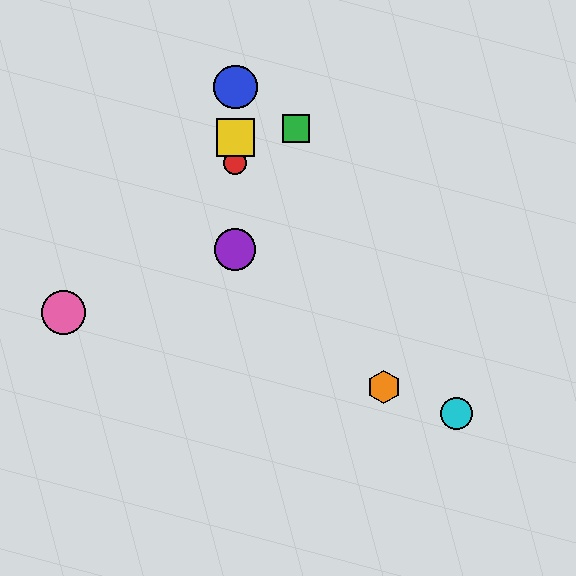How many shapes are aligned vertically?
4 shapes (the red circle, the blue circle, the yellow square, the purple circle) are aligned vertically.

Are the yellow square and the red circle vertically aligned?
Yes, both are at x≈235.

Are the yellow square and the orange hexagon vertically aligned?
No, the yellow square is at x≈235 and the orange hexagon is at x≈384.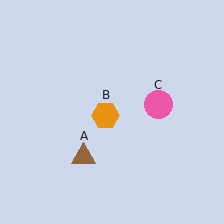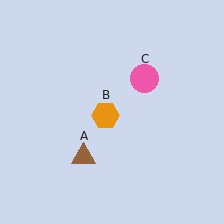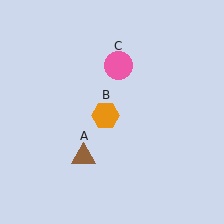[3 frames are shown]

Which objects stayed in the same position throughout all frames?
Brown triangle (object A) and orange hexagon (object B) remained stationary.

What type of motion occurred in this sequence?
The pink circle (object C) rotated counterclockwise around the center of the scene.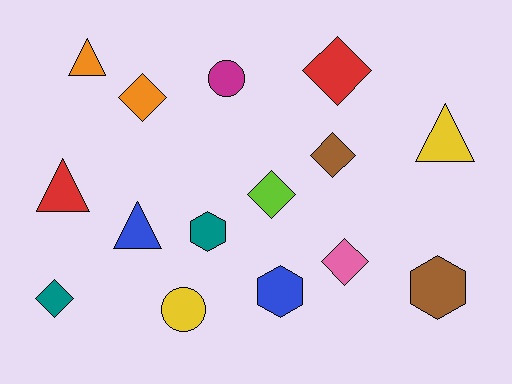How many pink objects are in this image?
There is 1 pink object.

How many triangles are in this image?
There are 4 triangles.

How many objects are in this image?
There are 15 objects.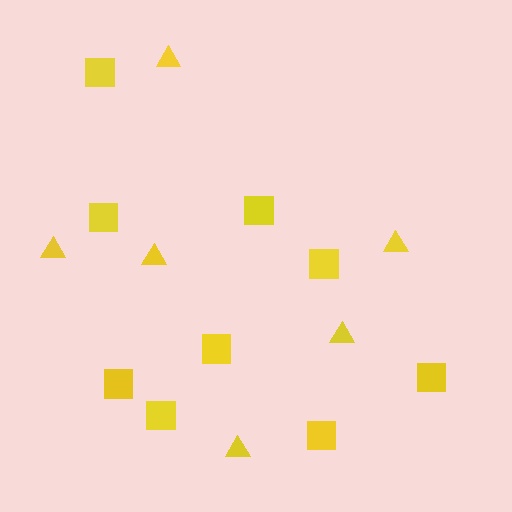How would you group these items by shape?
There are 2 groups: one group of squares (9) and one group of triangles (6).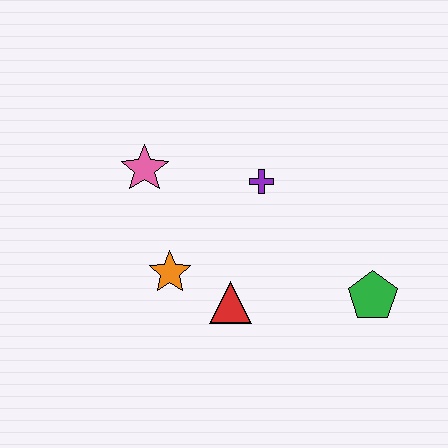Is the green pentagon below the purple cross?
Yes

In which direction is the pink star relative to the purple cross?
The pink star is to the left of the purple cross.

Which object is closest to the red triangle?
The orange star is closest to the red triangle.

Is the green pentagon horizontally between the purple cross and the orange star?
No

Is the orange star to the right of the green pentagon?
No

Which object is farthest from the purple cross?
The green pentagon is farthest from the purple cross.